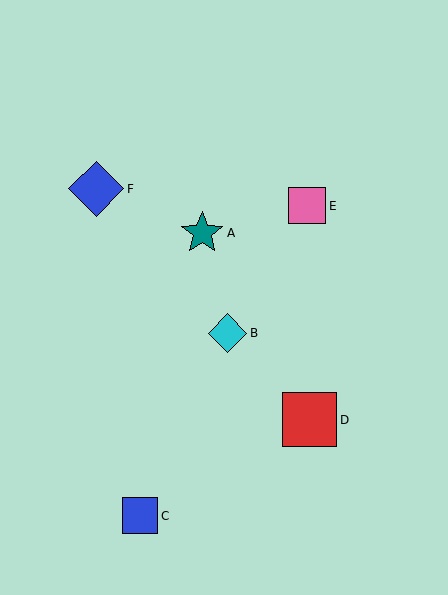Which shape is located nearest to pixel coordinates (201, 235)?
The teal star (labeled A) at (202, 233) is nearest to that location.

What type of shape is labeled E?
Shape E is a pink square.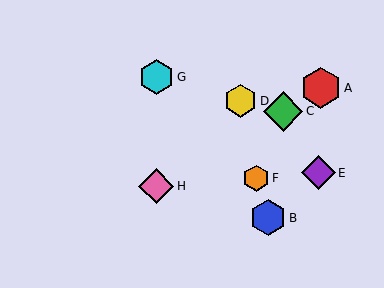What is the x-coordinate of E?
Object E is at x≈318.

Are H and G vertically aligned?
Yes, both are at x≈156.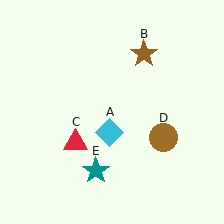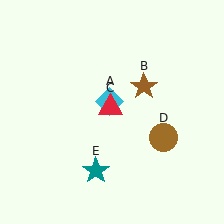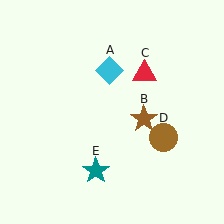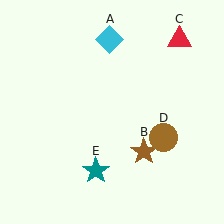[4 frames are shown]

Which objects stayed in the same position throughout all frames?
Brown circle (object D) and teal star (object E) remained stationary.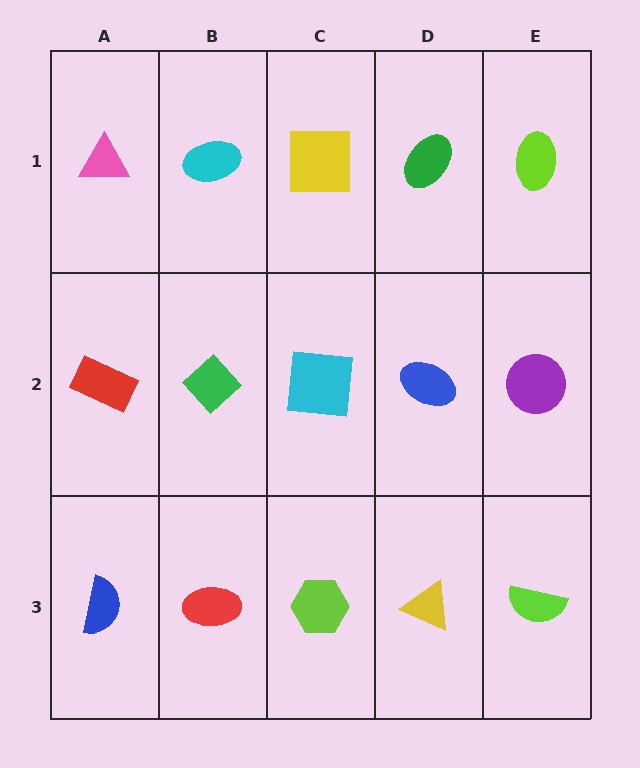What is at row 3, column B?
A red ellipse.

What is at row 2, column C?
A cyan square.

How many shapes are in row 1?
5 shapes.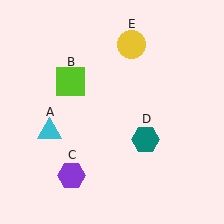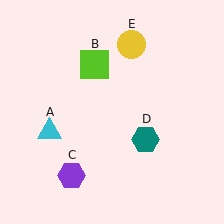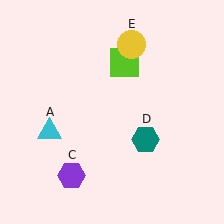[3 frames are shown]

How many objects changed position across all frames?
1 object changed position: lime square (object B).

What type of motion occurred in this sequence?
The lime square (object B) rotated clockwise around the center of the scene.